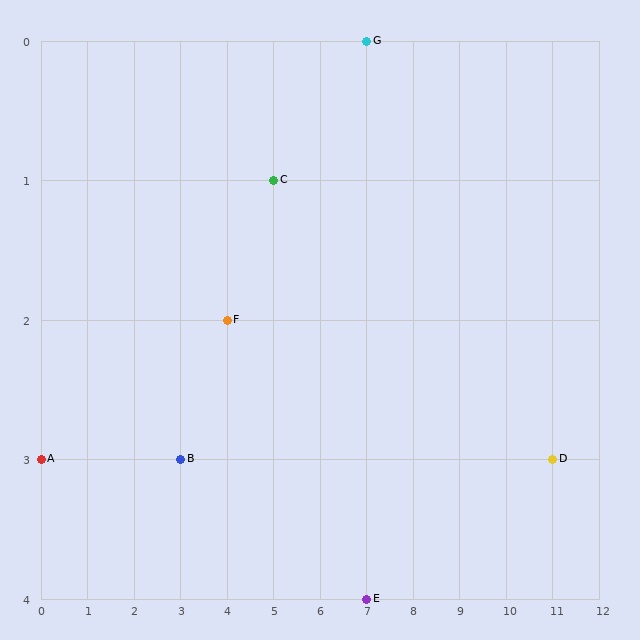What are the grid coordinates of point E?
Point E is at grid coordinates (7, 4).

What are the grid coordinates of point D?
Point D is at grid coordinates (11, 3).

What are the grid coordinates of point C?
Point C is at grid coordinates (5, 1).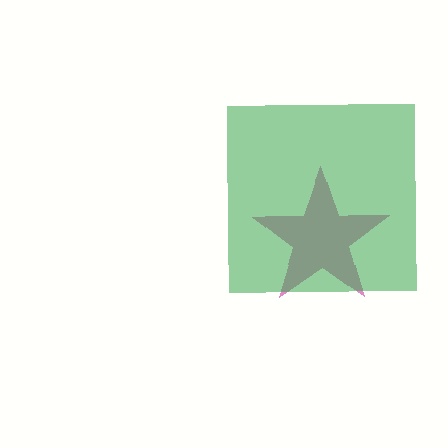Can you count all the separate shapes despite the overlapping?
Yes, there are 2 separate shapes.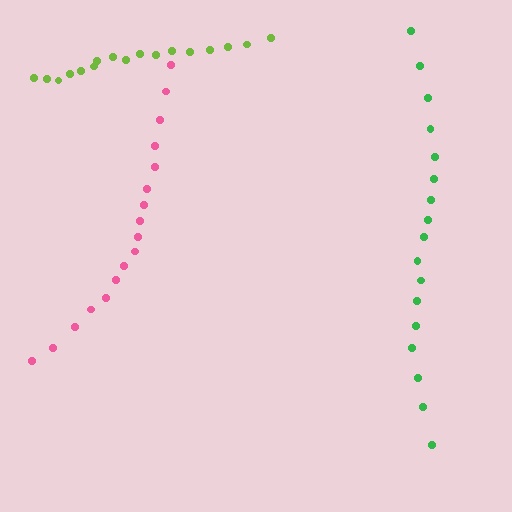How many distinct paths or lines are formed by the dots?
There are 3 distinct paths.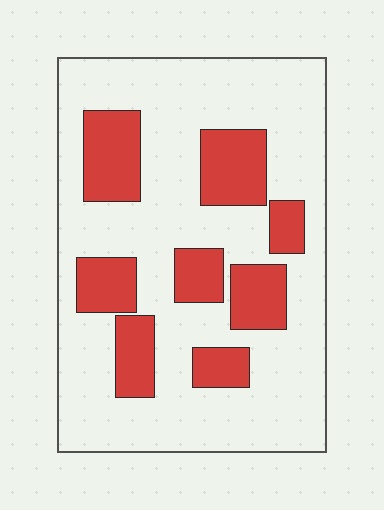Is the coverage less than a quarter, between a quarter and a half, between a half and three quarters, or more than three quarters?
Between a quarter and a half.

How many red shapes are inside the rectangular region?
8.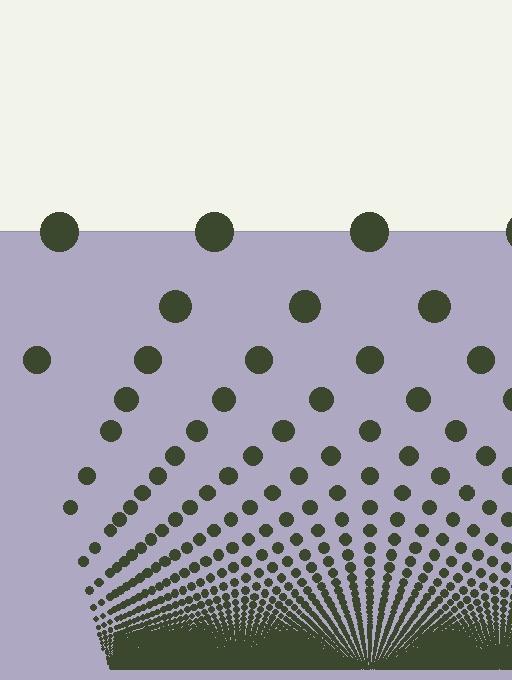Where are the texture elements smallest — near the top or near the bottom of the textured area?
Near the bottom.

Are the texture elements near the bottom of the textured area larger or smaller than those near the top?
Smaller. The gradient is inverted — elements near the bottom are smaller and denser.